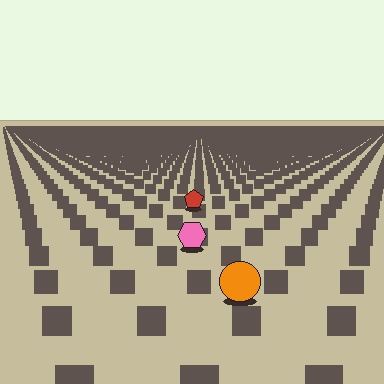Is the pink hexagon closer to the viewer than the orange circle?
No. The orange circle is closer — you can tell from the texture gradient: the ground texture is coarser near it.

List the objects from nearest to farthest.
From nearest to farthest: the orange circle, the pink hexagon, the red pentagon.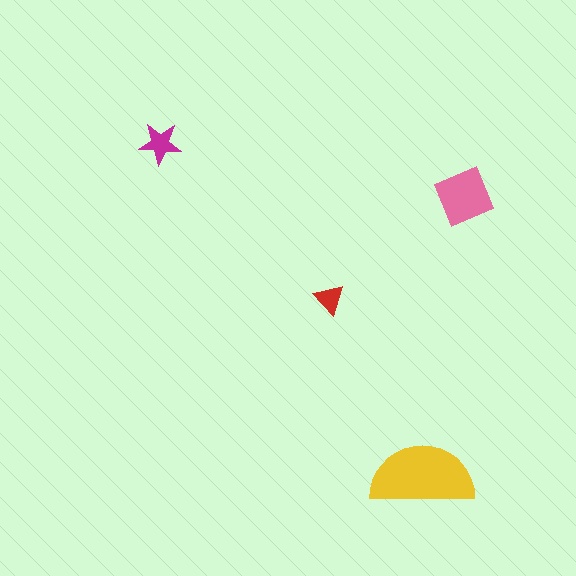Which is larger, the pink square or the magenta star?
The pink square.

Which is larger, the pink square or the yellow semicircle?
The yellow semicircle.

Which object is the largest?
The yellow semicircle.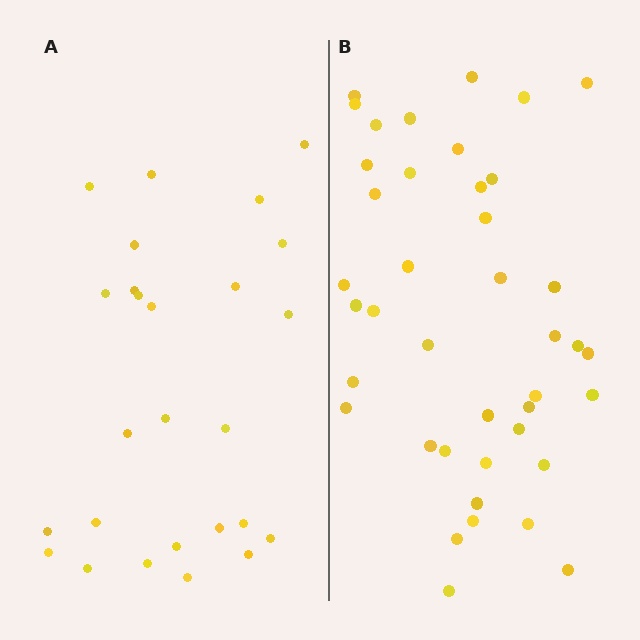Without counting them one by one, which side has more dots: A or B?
Region B (the right region) has more dots.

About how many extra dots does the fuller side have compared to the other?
Region B has approximately 15 more dots than region A.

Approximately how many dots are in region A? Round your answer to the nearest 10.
About 30 dots. (The exact count is 26, which rounds to 30.)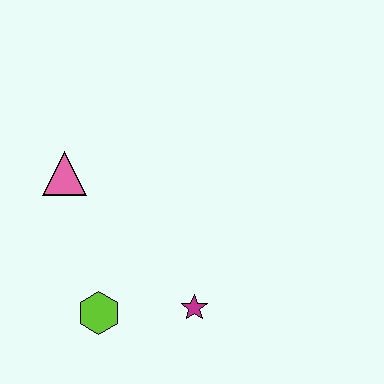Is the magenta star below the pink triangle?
Yes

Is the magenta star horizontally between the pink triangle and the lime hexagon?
No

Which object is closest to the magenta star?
The lime hexagon is closest to the magenta star.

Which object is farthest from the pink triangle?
The magenta star is farthest from the pink triangle.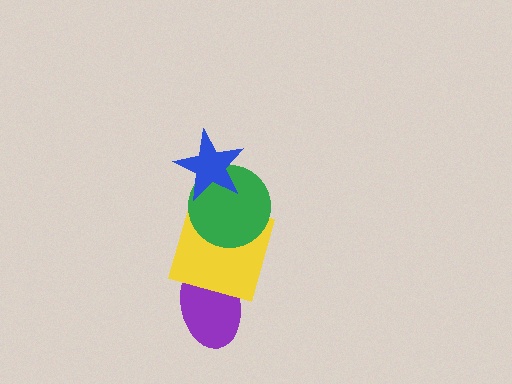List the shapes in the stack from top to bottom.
From top to bottom: the blue star, the green circle, the yellow square, the purple ellipse.